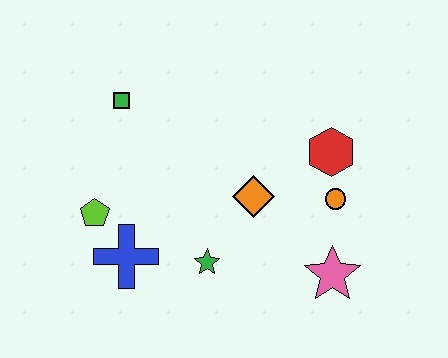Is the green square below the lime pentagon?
No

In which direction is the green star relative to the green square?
The green star is below the green square.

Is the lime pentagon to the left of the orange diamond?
Yes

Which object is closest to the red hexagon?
The orange circle is closest to the red hexagon.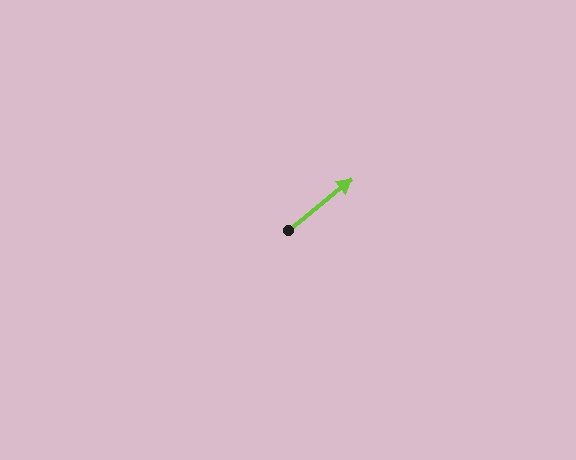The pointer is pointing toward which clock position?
Roughly 2 o'clock.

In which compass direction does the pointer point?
Northeast.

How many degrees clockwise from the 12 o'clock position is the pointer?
Approximately 51 degrees.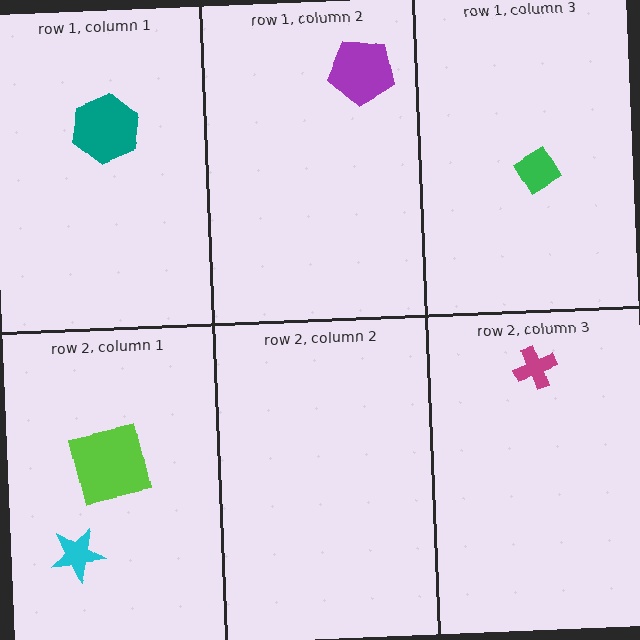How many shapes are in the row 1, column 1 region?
1.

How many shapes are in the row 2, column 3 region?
1.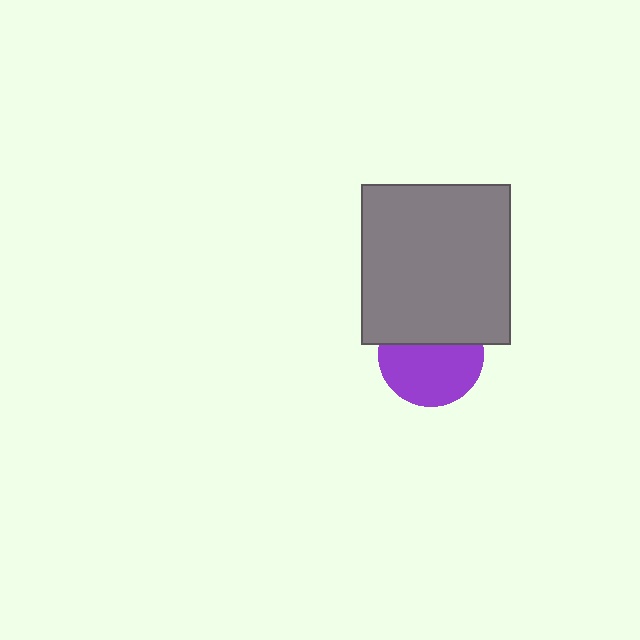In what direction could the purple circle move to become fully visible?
The purple circle could move down. That would shift it out from behind the gray rectangle entirely.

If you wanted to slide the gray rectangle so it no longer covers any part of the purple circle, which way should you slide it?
Slide it up — that is the most direct way to separate the two shapes.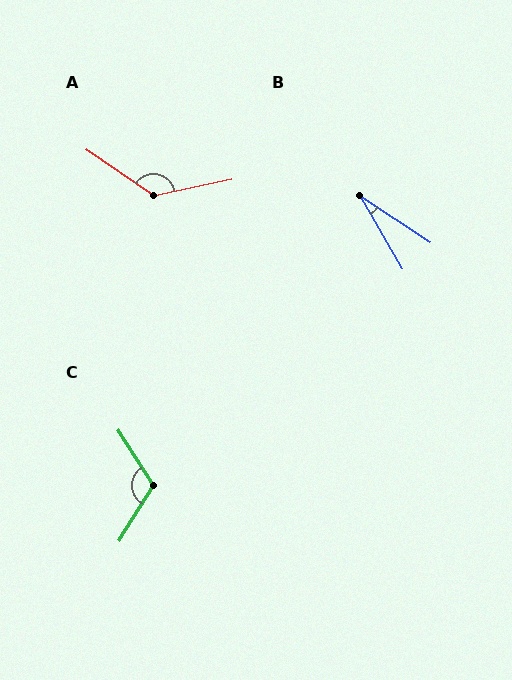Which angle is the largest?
A, at approximately 134 degrees.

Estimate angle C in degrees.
Approximately 116 degrees.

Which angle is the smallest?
B, at approximately 27 degrees.